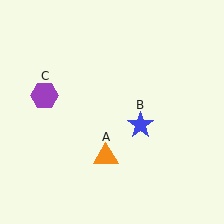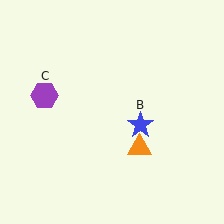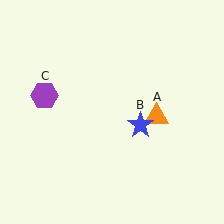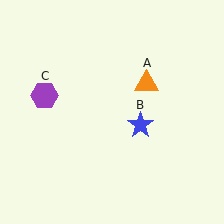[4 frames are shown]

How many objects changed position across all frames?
1 object changed position: orange triangle (object A).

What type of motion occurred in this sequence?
The orange triangle (object A) rotated counterclockwise around the center of the scene.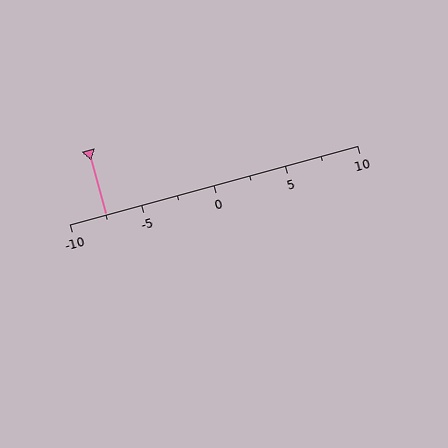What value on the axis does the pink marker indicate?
The marker indicates approximately -7.5.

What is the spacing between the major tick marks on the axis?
The major ticks are spaced 5 apart.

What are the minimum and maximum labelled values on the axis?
The axis runs from -10 to 10.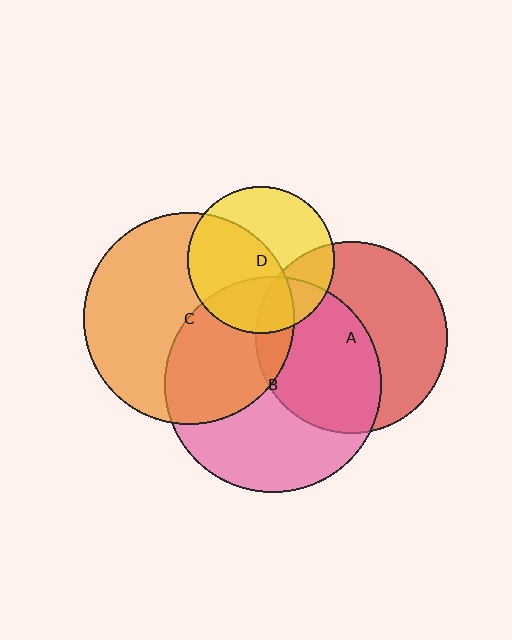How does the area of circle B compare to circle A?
Approximately 1.3 times.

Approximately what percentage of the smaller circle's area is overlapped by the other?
Approximately 30%.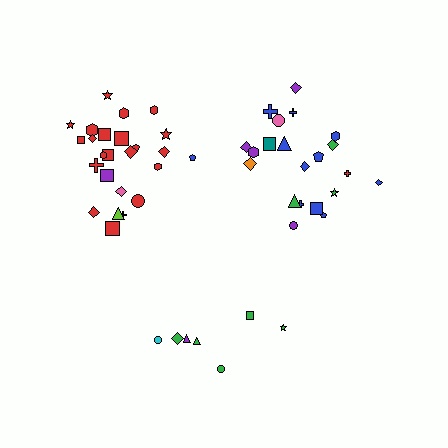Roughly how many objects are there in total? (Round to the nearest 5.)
Roughly 55 objects in total.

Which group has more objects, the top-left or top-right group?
The top-left group.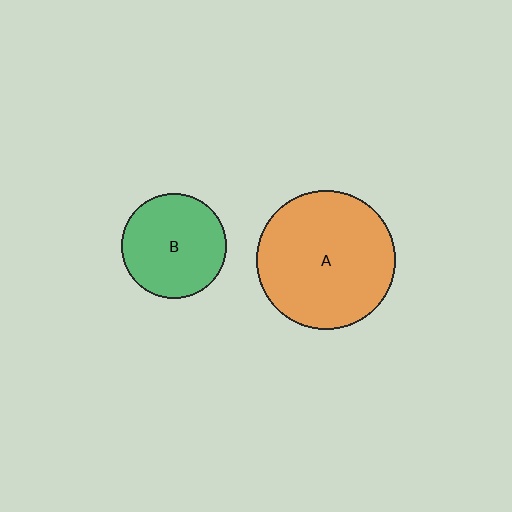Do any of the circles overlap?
No, none of the circles overlap.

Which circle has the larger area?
Circle A (orange).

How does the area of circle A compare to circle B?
Approximately 1.7 times.